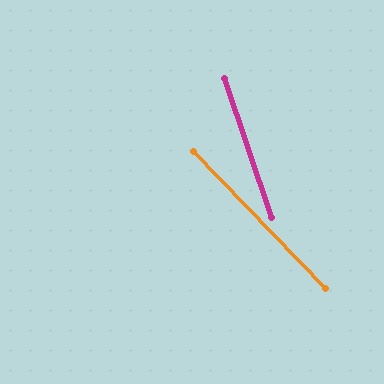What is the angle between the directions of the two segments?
Approximately 25 degrees.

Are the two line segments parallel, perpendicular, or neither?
Neither parallel nor perpendicular — they differ by about 25°.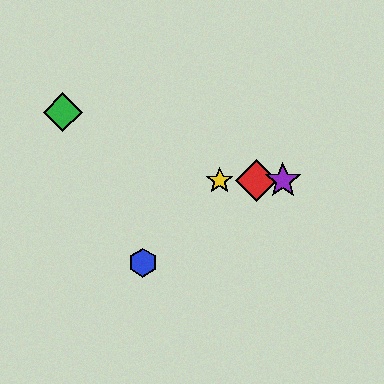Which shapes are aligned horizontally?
The red diamond, the yellow star, the purple star are aligned horizontally.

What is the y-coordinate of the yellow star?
The yellow star is at y≈181.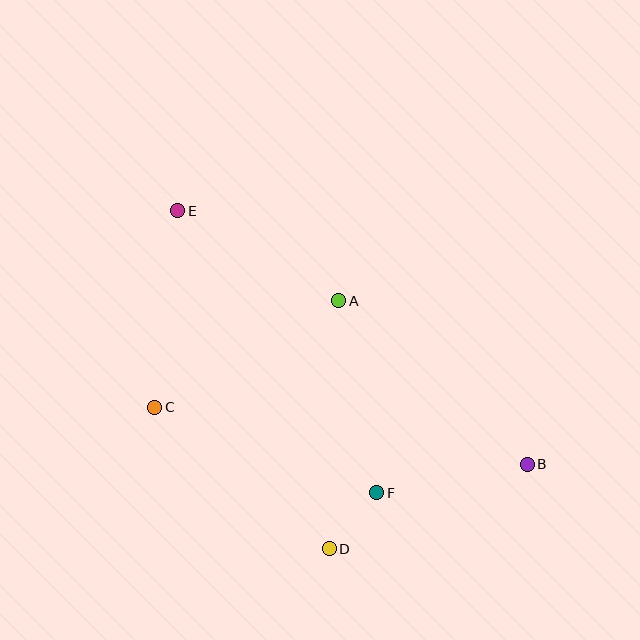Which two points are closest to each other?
Points D and F are closest to each other.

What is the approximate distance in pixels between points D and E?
The distance between D and E is approximately 370 pixels.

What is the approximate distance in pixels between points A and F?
The distance between A and F is approximately 196 pixels.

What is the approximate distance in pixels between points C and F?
The distance between C and F is approximately 238 pixels.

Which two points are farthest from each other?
Points B and E are farthest from each other.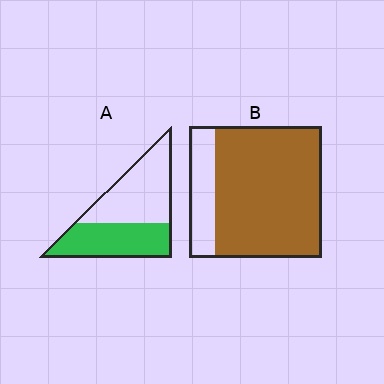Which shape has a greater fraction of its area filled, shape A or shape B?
Shape B.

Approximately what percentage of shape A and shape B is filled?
A is approximately 45% and B is approximately 80%.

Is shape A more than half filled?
No.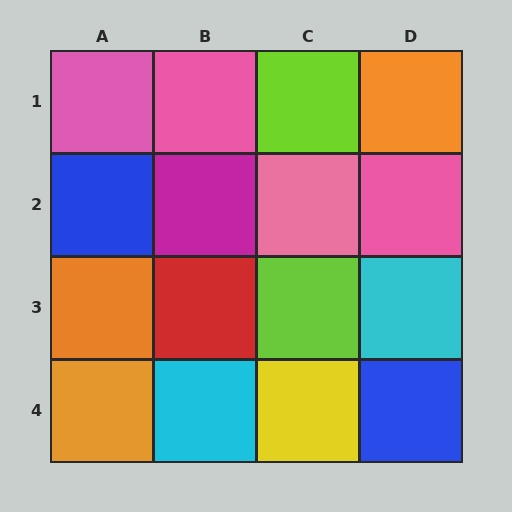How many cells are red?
1 cell is red.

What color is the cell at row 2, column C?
Pink.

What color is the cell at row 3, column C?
Lime.